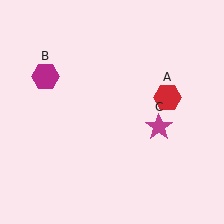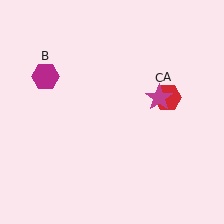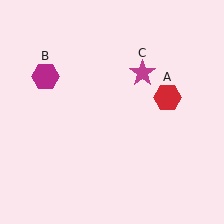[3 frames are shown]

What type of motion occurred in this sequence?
The magenta star (object C) rotated counterclockwise around the center of the scene.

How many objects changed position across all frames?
1 object changed position: magenta star (object C).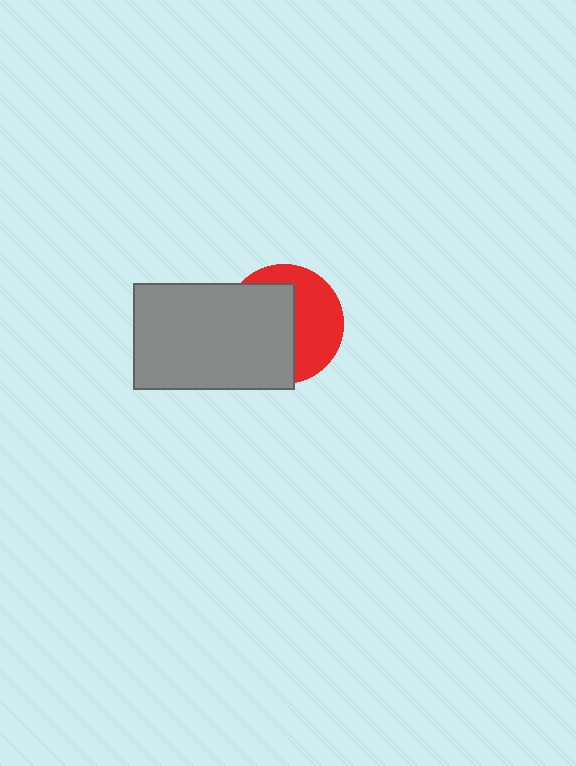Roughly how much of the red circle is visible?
About half of it is visible (roughly 45%).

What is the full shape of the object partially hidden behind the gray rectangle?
The partially hidden object is a red circle.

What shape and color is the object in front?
The object in front is a gray rectangle.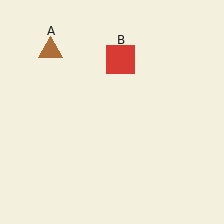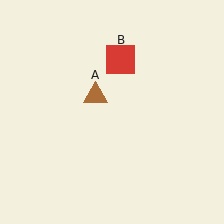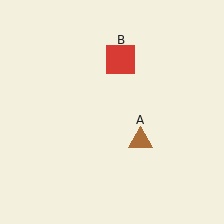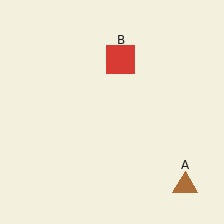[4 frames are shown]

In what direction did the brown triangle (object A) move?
The brown triangle (object A) moved down and to the right.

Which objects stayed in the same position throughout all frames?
Red square (object B) remained stationary.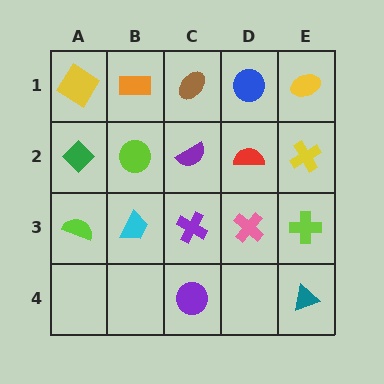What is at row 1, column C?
A brown ellipse.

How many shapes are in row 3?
5 shapes.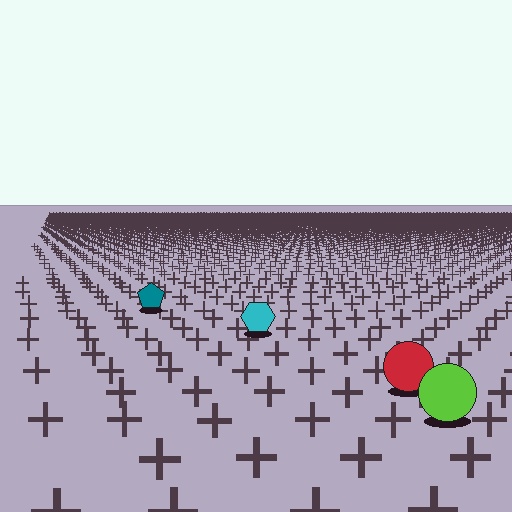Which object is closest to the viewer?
The lime circle is closest. The texture marks near it are larger and more spread out.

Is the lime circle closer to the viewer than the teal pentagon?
Yes. The lime circle is closer — you can tell from the texture gradient: the ground texture is coarser near it.